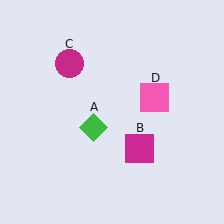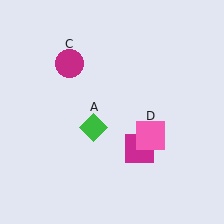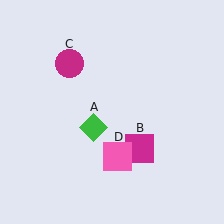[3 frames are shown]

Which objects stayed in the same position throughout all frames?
Green diamond (object A) and magenta square (object B) and magenta circle (object C) remained stationary.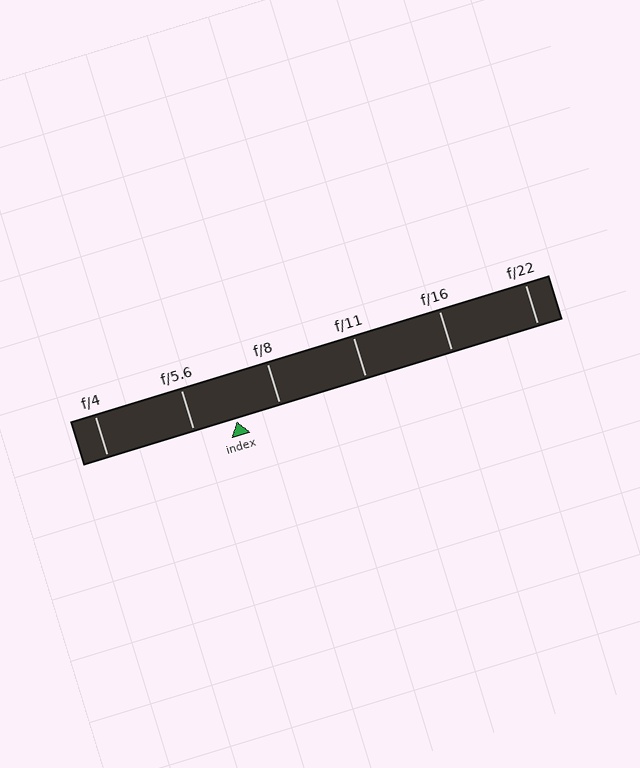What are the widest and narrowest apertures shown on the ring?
The widest aperture shown is f/4 and the narrowest is f/22.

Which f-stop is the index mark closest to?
The index mark is closest to f/5.6.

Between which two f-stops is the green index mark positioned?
The index mark is between f/5.6 and f/8.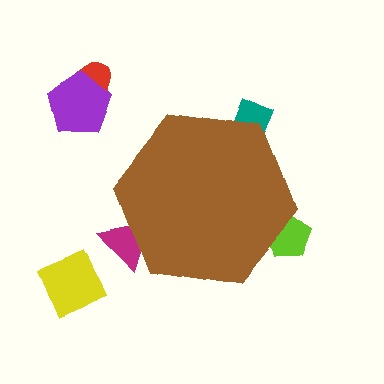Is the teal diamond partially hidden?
Yes, the teal diamond is partially hidden behind the brown hexagon.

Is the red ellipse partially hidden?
No, the red ellipse is fully visible.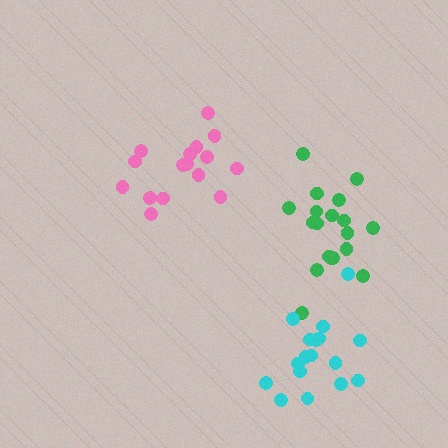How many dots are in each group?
Group 1: 16 dots, Group 2: 19 dots, Group 3: 17 dots (52 total).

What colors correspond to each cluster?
The clusters are colored: pink, green, cyan.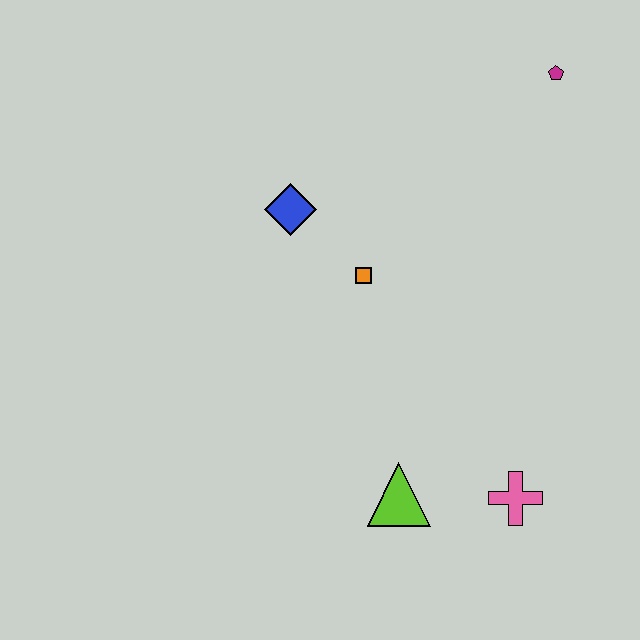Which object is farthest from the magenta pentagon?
The lime triangle is farthest from the magenta pentagon.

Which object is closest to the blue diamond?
The orange square is closest to the blue diamond.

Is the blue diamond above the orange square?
Yes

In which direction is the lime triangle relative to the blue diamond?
The lime triangle is below the blue diamond.